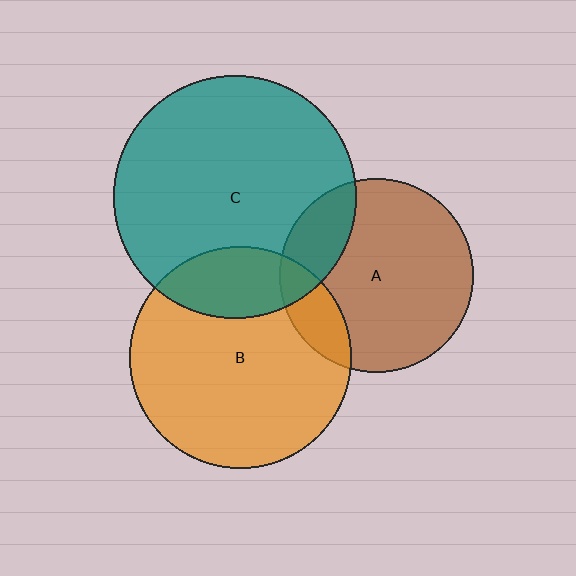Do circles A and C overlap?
Yes.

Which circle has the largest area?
Circle C (teal).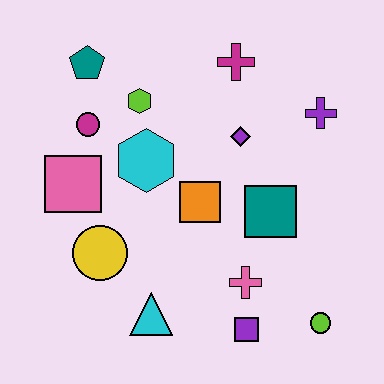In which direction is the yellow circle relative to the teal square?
The yellow circle is to the left of the teal square.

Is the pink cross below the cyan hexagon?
Yes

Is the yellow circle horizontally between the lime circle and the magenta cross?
No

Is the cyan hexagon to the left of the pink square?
No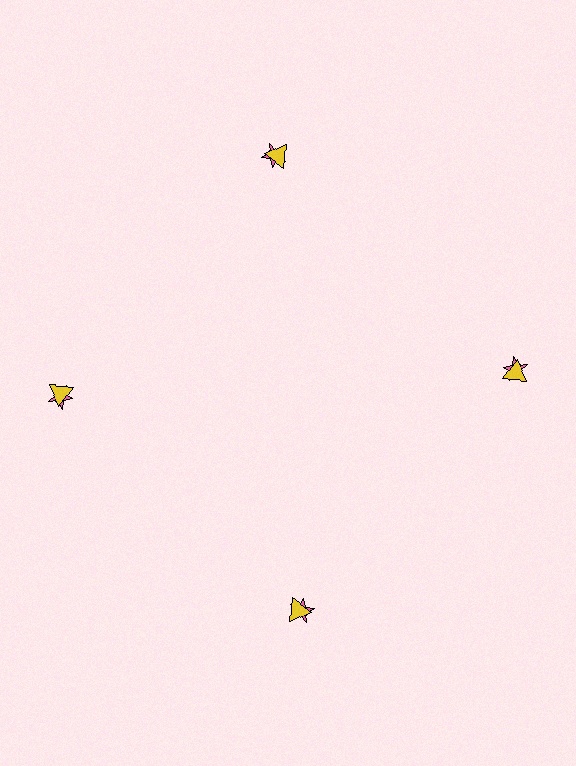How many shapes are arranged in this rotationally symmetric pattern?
There are 8 shapes, arranged in 4 groups of 2.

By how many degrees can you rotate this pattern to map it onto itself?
The pattern maps onto itself every 90 degrees of rotation.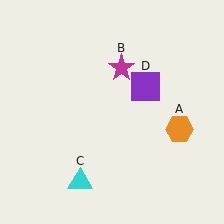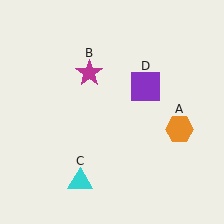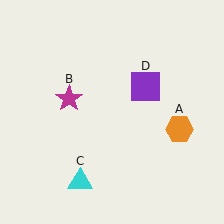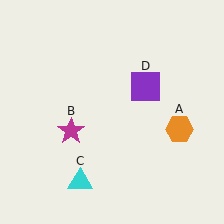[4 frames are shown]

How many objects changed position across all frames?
1 object changed position: magenta star (object B).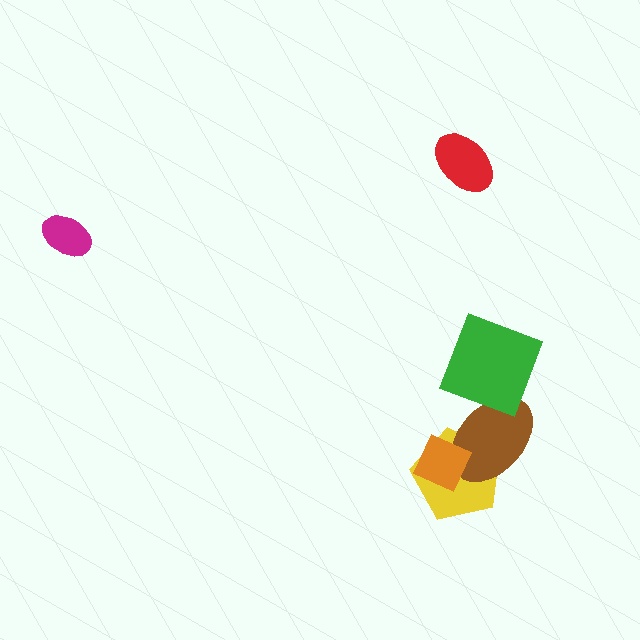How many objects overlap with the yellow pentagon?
2 objects overlap with the yellow pentagon.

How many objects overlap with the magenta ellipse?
0 objects overlap with the magenta ellipse.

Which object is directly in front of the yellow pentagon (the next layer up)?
The brown ellipse is directly in front of the yellow pentagon.